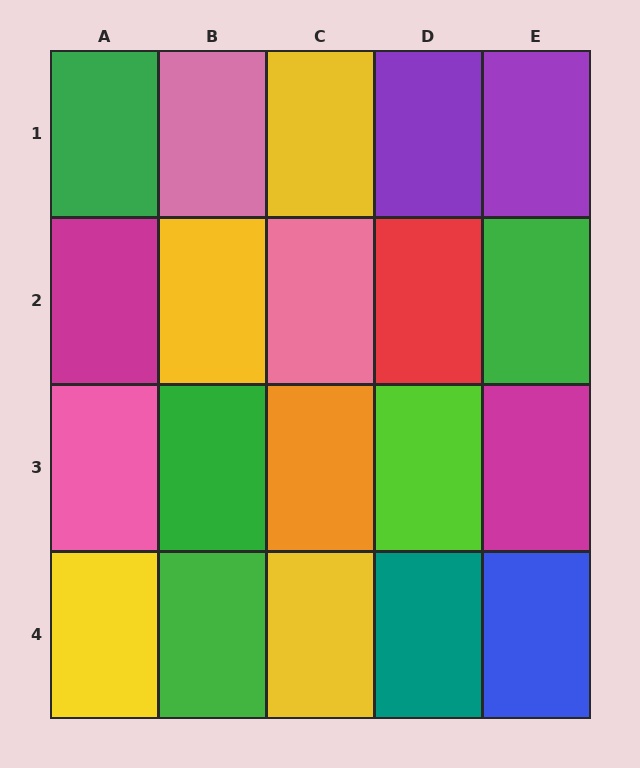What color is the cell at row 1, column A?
Green.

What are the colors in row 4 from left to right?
Yellow, green, yellow, teal, blue.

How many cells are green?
4 cells are green.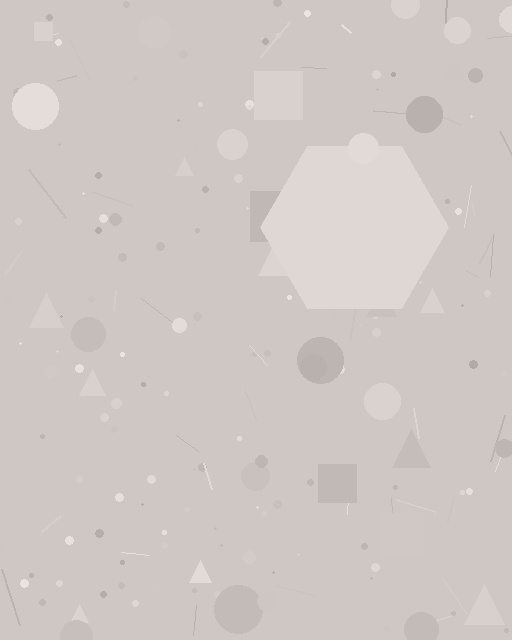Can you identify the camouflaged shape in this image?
The camouflaged shape is a hexagon.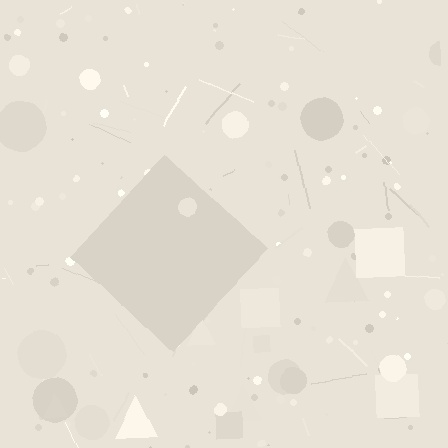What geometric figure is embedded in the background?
A diamond is embedded in the background.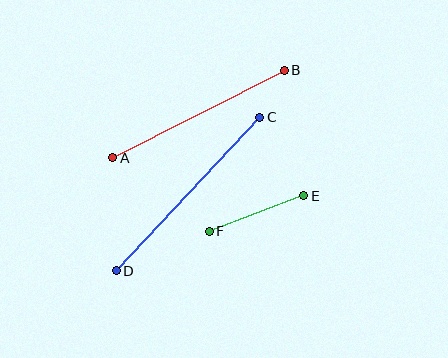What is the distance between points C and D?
The distance is approximately 210 pixels.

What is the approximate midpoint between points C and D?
The midpoint is at approximately (188, 194) pixels.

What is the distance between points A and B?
The distance is approximately 192 pixels.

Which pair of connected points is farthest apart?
Points C and D are farthest apart.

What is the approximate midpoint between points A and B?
The midpoint is at approximately (198, 114) pixels.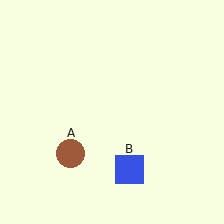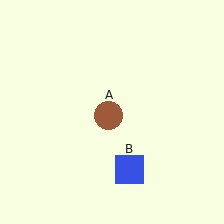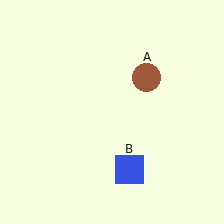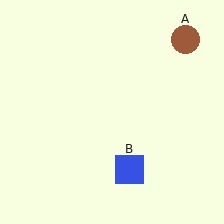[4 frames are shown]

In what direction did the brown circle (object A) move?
The brown circle (object A) moved up and to the right.